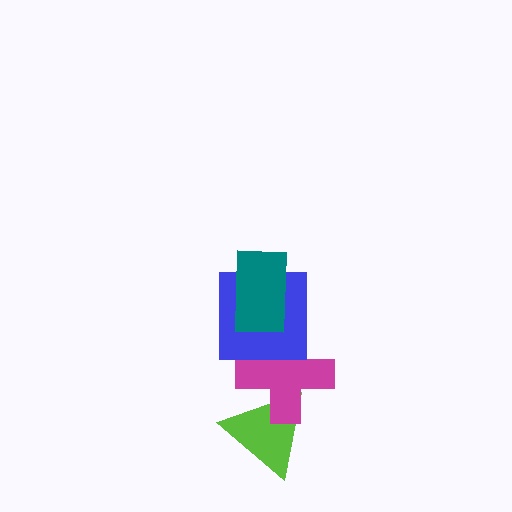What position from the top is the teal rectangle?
The teal rectangle is 1st from the top.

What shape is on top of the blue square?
The teal rectangle is on top of the blue square.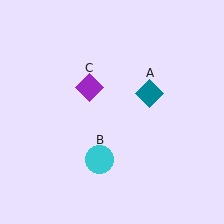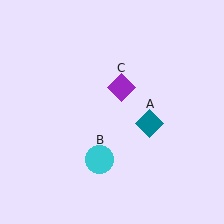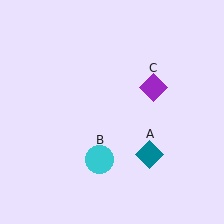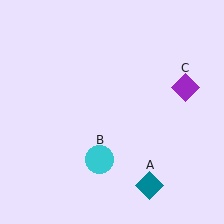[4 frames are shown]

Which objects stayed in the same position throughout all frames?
Cyan circle (object B) remained stationary.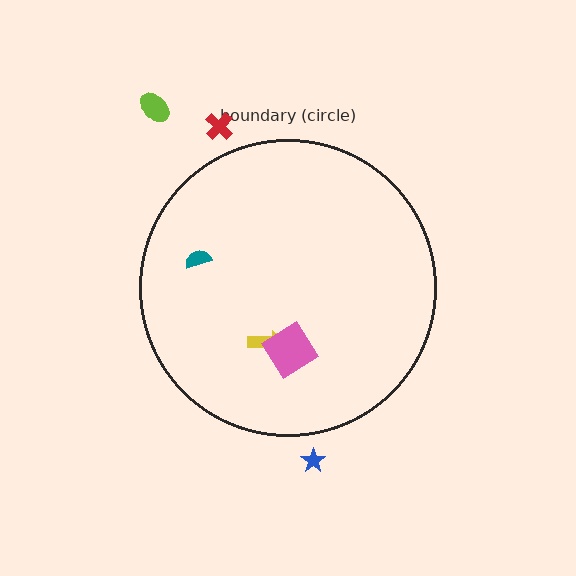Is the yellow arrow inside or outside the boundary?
Inside.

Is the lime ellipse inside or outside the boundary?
Outside.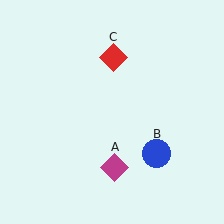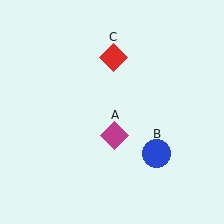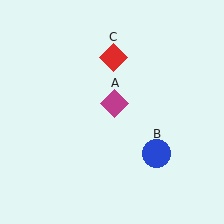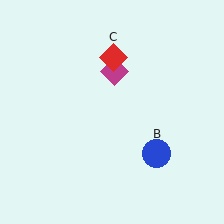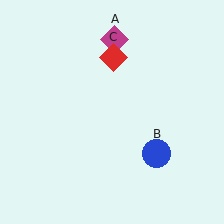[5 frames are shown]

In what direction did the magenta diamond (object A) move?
The magenta diamond (object A) moved up.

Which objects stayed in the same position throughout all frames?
Blue circle (object B) and red diamond (object C) remained stationary.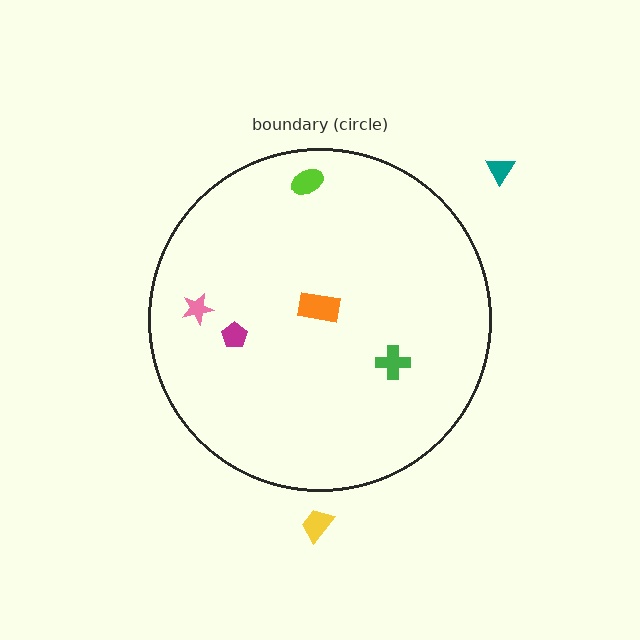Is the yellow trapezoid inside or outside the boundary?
Outside.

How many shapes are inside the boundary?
5 inside, 2 outside.